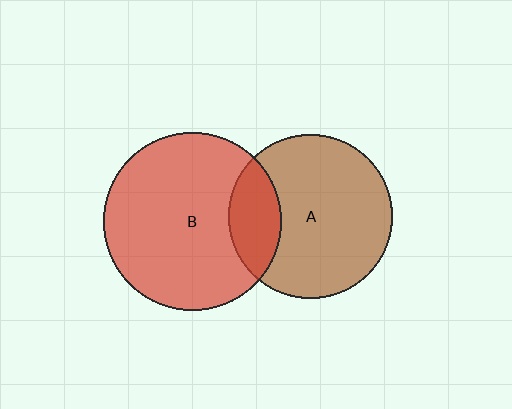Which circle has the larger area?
Circle B (red).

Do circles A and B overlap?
Yes.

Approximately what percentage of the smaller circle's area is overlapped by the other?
Approximately 20%.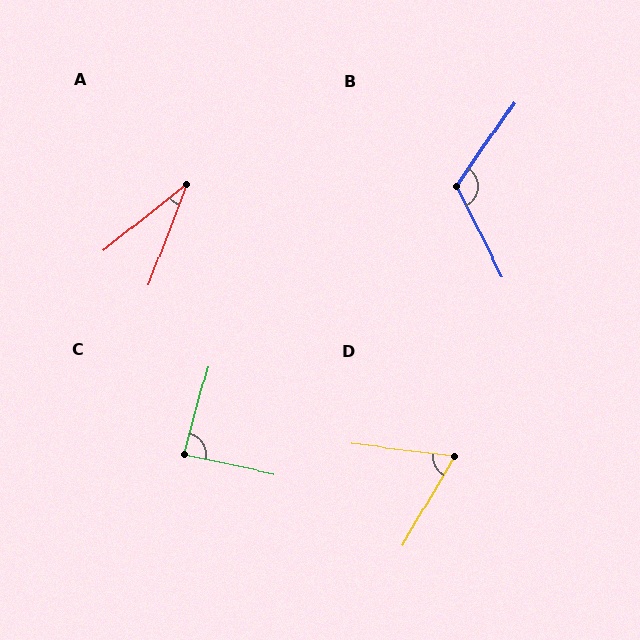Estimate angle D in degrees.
Approximately 66 degrees.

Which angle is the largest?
B, at approximately 119 degrees.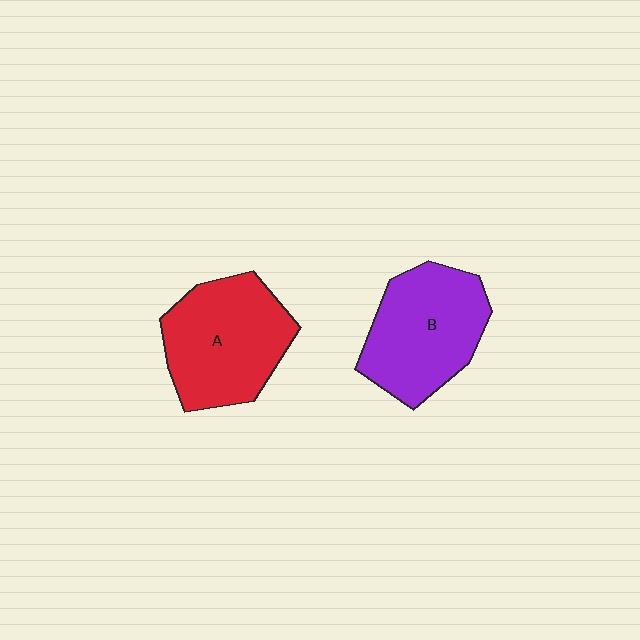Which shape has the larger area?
Shape A (red).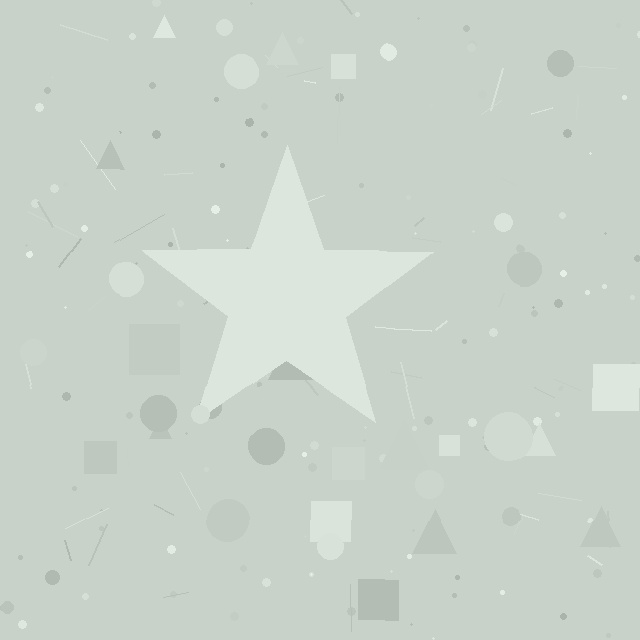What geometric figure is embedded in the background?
A star is embedded in the background.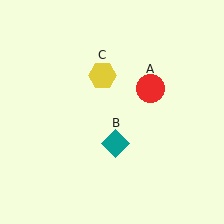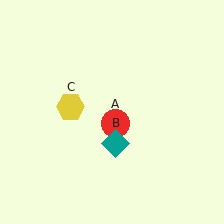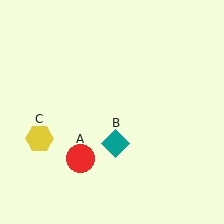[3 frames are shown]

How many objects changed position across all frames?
2 objects changed position: red circle (object A), yellow hexagon (object C).